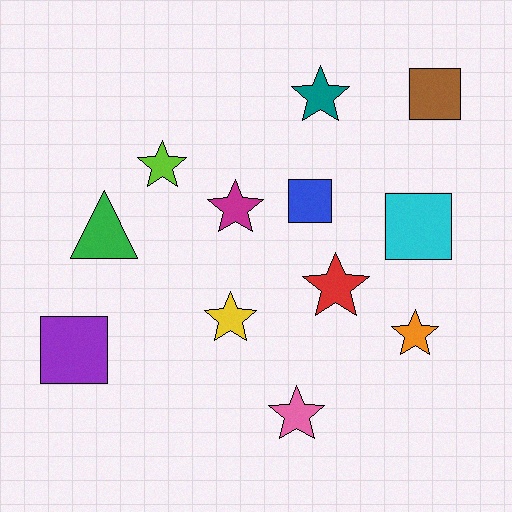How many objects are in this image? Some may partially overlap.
There are 12 objects.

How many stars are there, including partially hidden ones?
There are 7 stars.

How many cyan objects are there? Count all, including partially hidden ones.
There is 1 cyan object.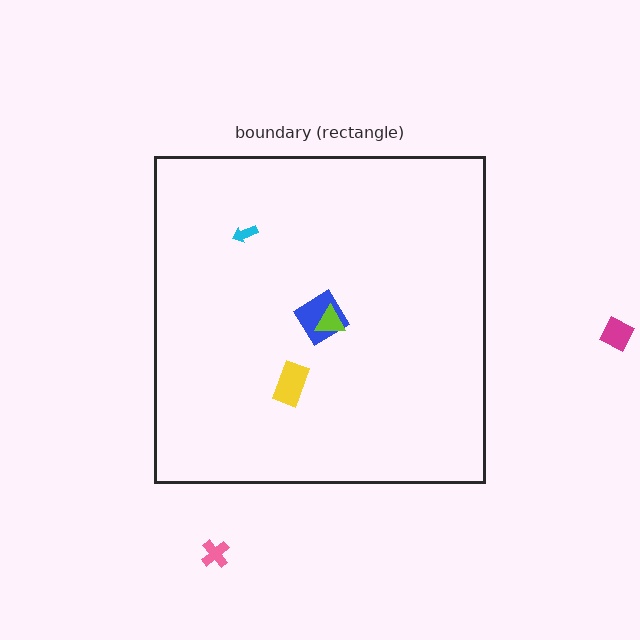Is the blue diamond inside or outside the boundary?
Inside.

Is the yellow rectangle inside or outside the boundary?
Inside.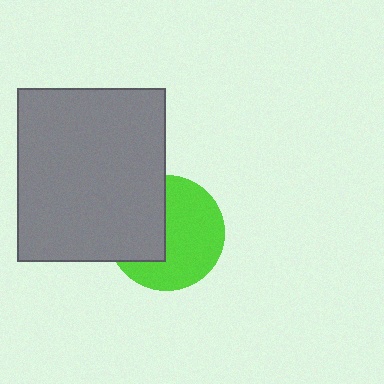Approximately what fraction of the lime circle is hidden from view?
Roughly 39% of the lime circle is hidden behind the gray rectangle.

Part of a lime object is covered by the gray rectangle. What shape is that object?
It is a circle.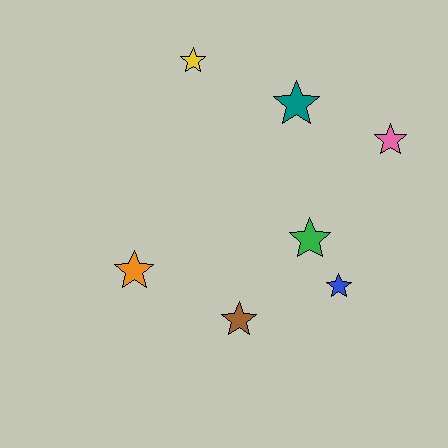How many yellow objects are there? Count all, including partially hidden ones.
There is 1 yellow object.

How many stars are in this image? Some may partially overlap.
There are 7 stars.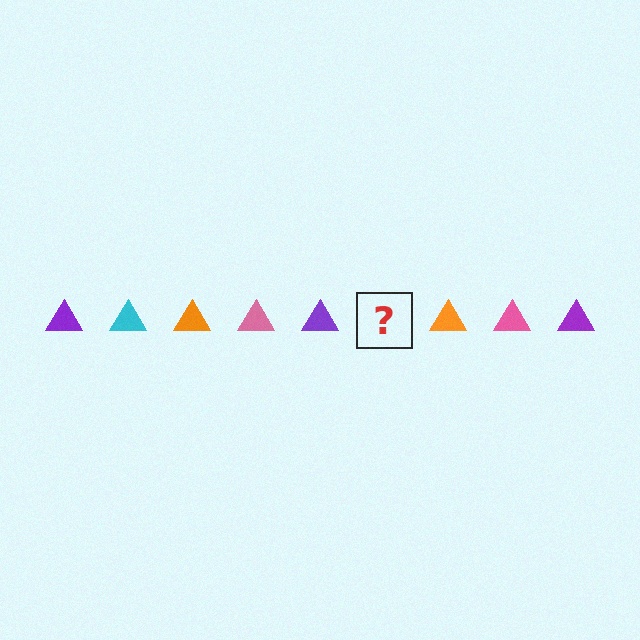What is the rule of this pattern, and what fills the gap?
The rule is that the pattern cycles through purple, cyan, orange, pink triangles. The gap should be filled with a cyan triangle.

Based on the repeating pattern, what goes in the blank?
The blank should be a cyan triangle.